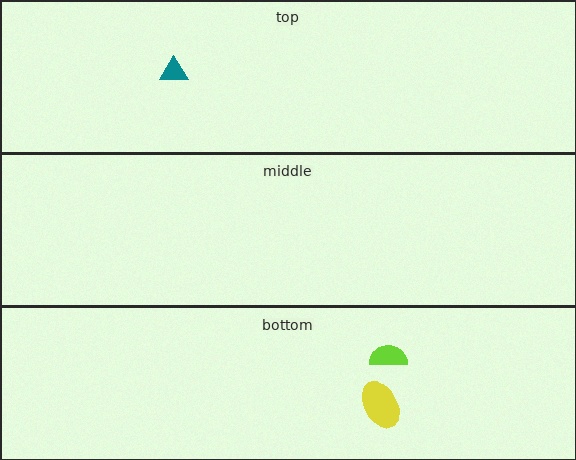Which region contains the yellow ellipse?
The bottom region.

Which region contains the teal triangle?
The top region.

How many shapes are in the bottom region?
2.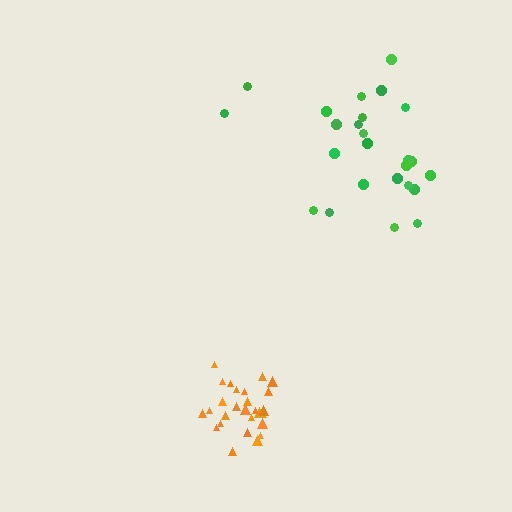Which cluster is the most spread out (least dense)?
Green.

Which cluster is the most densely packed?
Orange.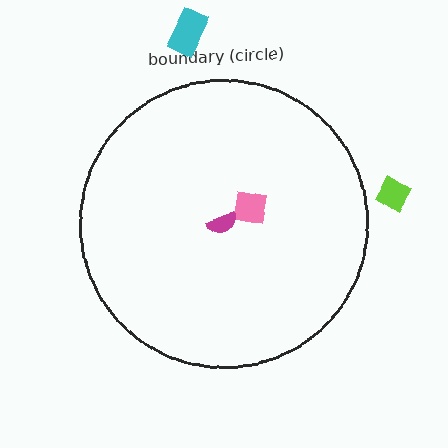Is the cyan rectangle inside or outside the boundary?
Outside.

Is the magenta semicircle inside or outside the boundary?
Inside.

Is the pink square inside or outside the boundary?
Inside.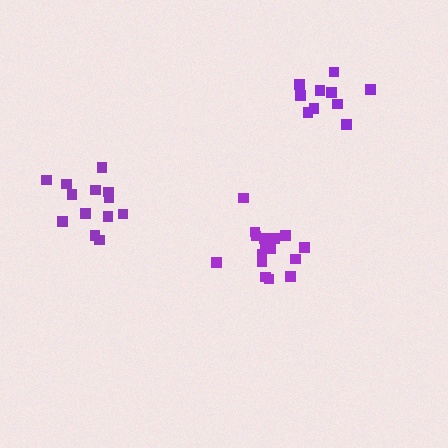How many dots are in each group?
Group 1: 13 dots, Group 2: 16 dots, Group 3: 10 dots (39 total).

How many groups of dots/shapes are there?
There are 3 groups.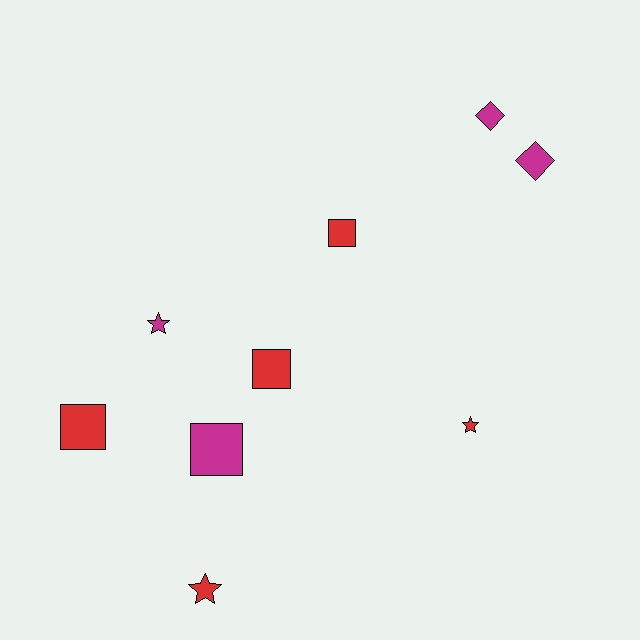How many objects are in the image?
There are 9 objects.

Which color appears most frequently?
Red, with 5 objects.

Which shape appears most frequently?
Square, with 4 objects.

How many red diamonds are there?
There are no red diamonds.